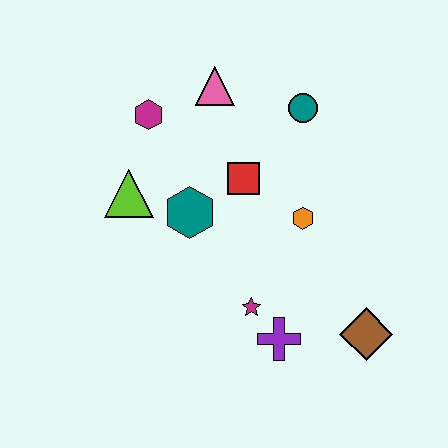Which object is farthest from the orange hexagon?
The magenta hexagon is farthest from the orange hexagon.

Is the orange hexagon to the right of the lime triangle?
Yes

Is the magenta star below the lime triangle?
Yes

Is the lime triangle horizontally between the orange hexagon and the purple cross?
No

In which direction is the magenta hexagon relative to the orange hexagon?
The magenta hexagon is to the left of the orange hexagon.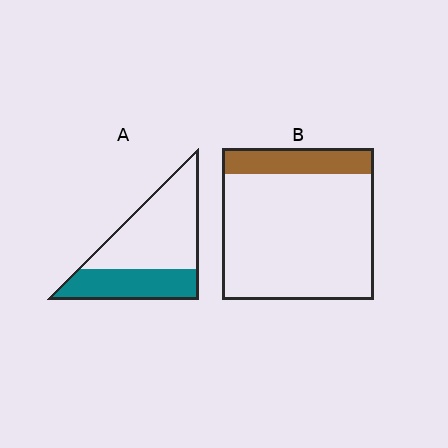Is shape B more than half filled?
No.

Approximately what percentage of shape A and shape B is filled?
A is approximately 35% and B is approximately 15%.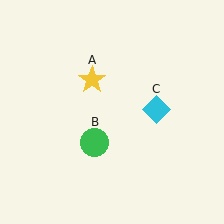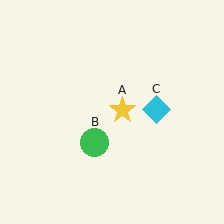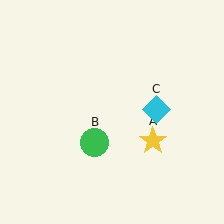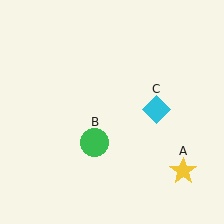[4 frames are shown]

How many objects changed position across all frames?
1 object changed position: yellow star (object A).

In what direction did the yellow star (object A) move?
The yellow star (object A) moved down and to the right.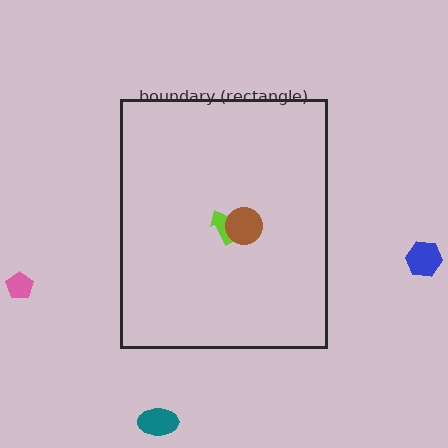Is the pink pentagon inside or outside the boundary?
Outside.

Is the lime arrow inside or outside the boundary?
Inside.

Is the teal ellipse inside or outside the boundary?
Outside.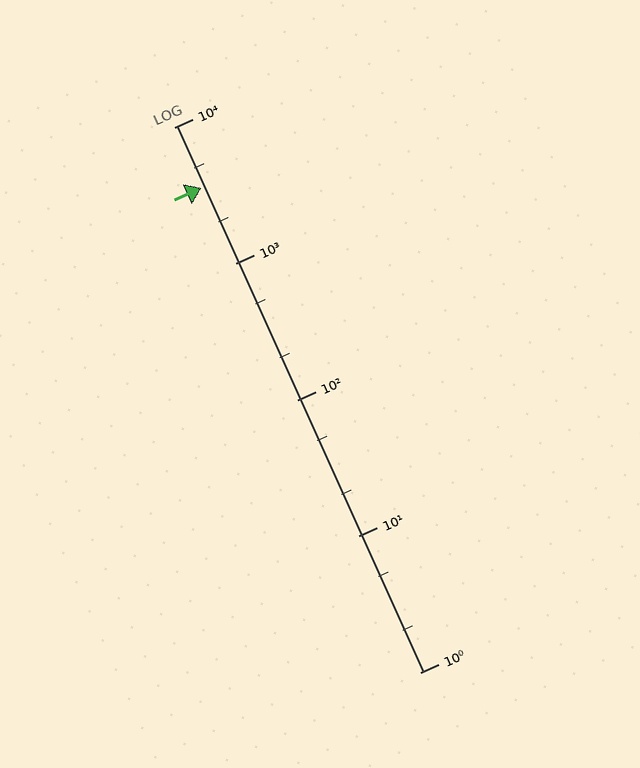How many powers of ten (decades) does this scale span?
The scale spans 4 decades, from 1 to 10000.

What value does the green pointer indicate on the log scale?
The pointer indicates approximately 3600.